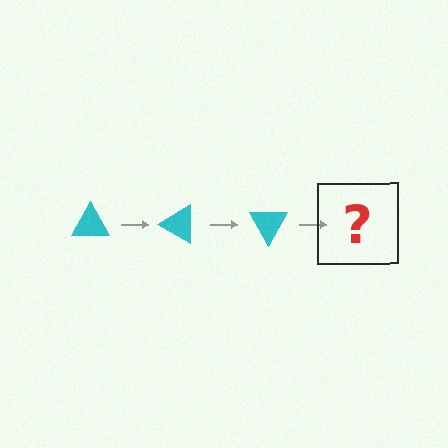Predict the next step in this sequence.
The next step is a cyan triangle rotated 90 degrees.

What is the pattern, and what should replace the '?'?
The pattern is that the triangle rotates 30 degrees each step. The '?' should be a cyan triangle rotated 90 degrees.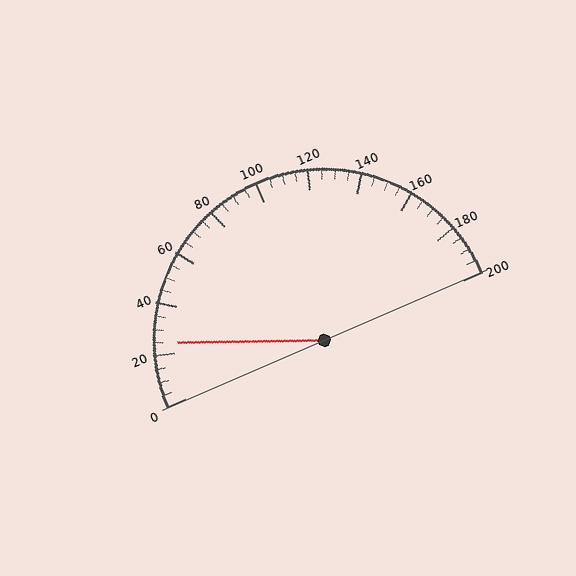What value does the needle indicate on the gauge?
The needle indicates approximately 25.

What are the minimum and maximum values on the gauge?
The gauge ranges from 0 to 200.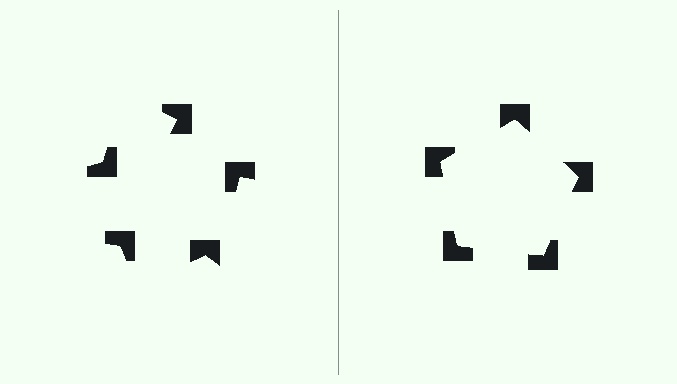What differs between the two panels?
The notched squares are positioned identically on both sides; only the wedge orientations differ. On the right they align to a pentagon; on the left they are misaligned.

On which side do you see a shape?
An illusory pentagon appears on the right side. On the left side the wedge cuts are rotated, so no coherent shape forms.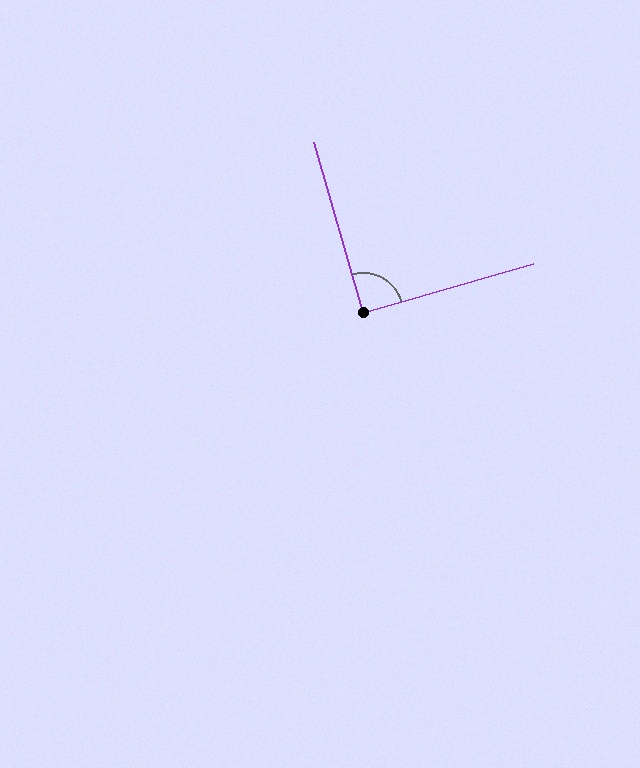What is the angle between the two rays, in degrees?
Approximately 90 degrees.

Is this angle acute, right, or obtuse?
It is approximately a right angle.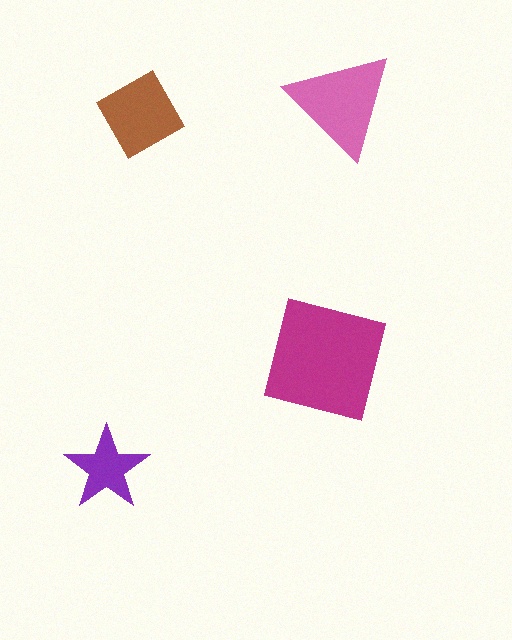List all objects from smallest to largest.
The purple star, the brown diamond, the pink triangle, the magenta square.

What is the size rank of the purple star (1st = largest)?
4th.